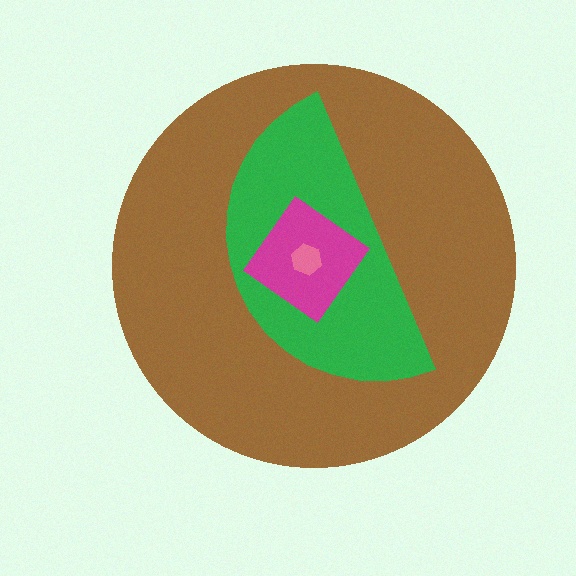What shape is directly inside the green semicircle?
The magenta diamond.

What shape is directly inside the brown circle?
The green semicircle.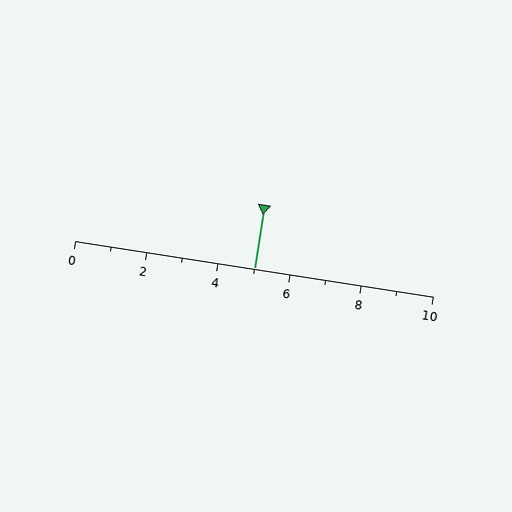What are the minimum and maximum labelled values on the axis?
The axis runs from 0 to 10.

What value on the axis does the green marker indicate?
The marker indicates approximately 5.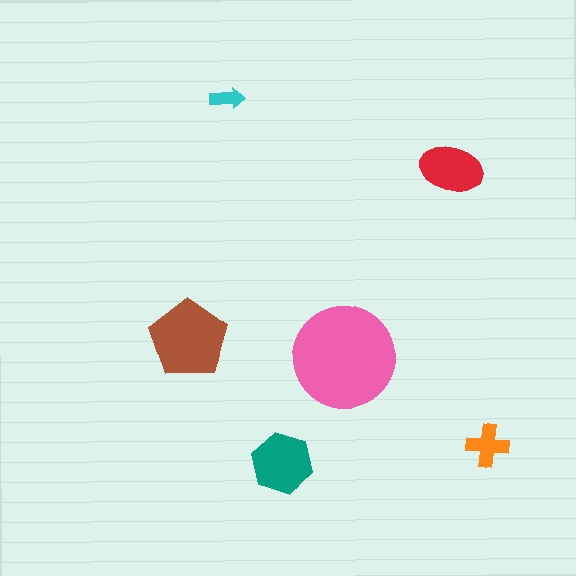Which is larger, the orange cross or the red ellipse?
The red ellipse.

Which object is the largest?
The pink circle.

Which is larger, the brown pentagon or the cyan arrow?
The brown pentagon.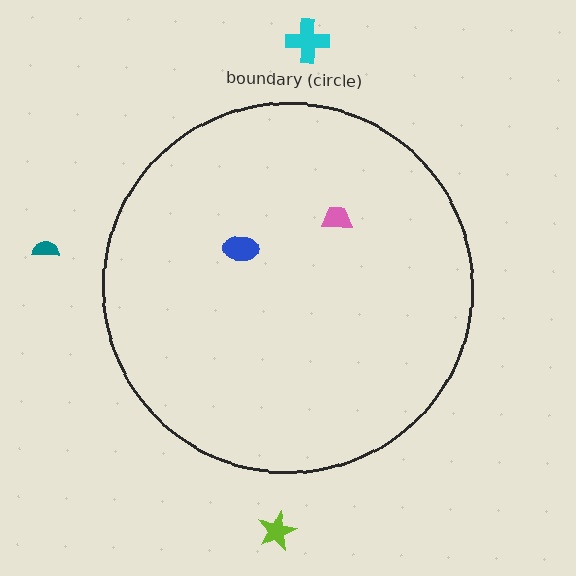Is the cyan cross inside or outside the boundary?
Outside.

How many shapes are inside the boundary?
2 inside, 3 outside.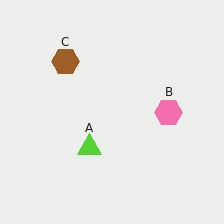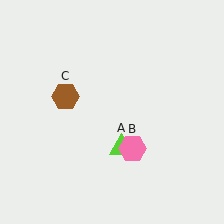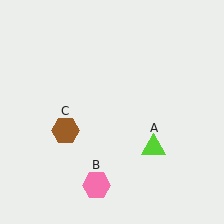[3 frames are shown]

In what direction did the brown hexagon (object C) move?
The brown hexagon (object C) moved down.